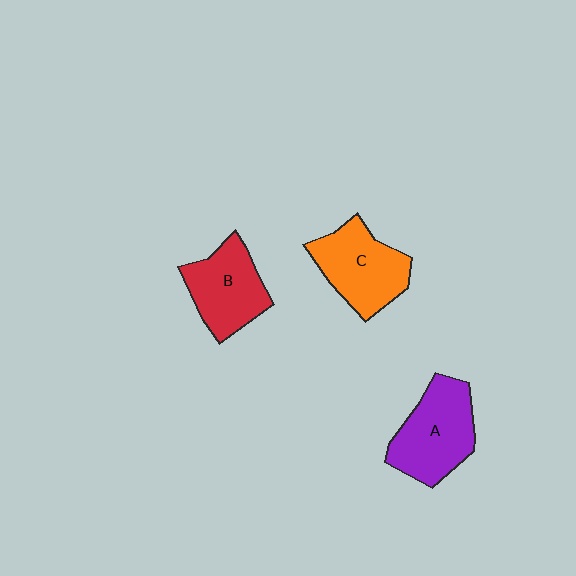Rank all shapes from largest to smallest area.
From largest to smallest: A (purple), C (orange), B (red).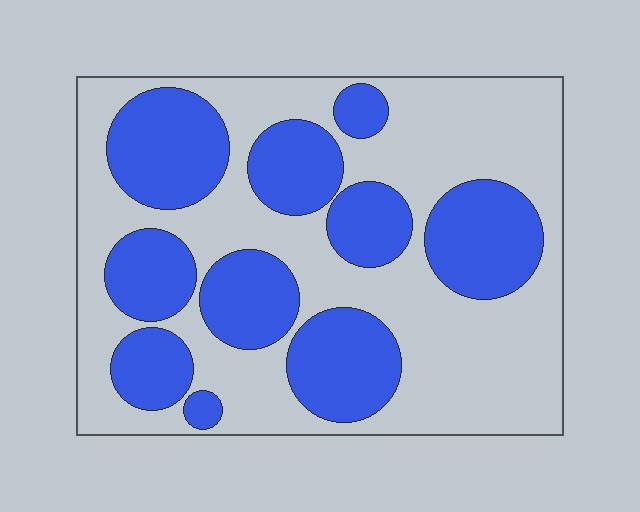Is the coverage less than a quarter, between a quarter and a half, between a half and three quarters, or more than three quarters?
Between a quarter and a half.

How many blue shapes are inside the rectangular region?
10.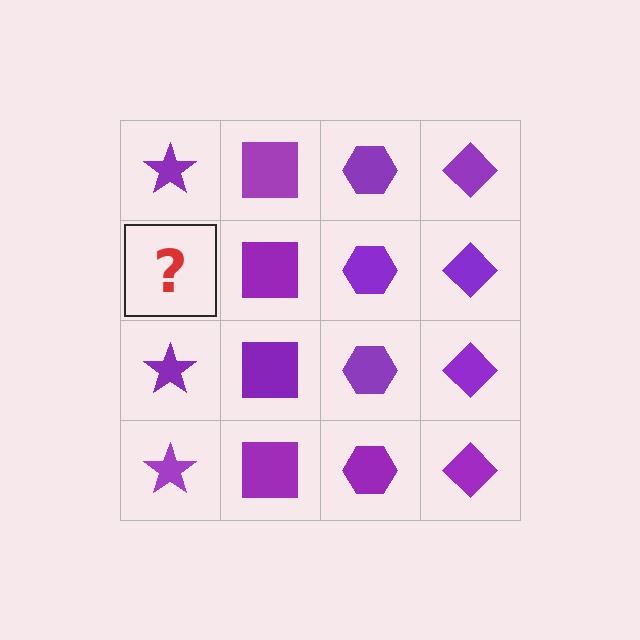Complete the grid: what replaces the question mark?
The question mark should be replaced with a purple star.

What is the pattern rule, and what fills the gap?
The rule is that each column has a consistent shape. The gap should be filled with a purple star.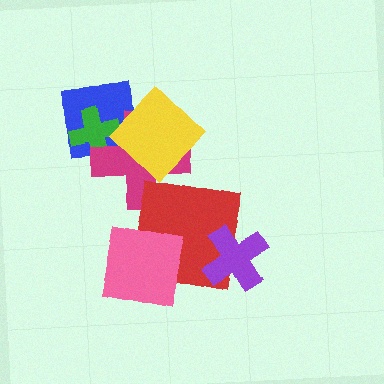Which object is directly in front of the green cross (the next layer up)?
The magenta cross is directly in front of the green cross.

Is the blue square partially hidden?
Yes, it is partially covered by another shape.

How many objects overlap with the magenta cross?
4 objects overlap with the magenta cross.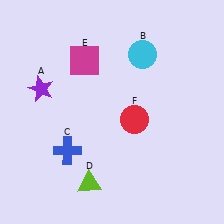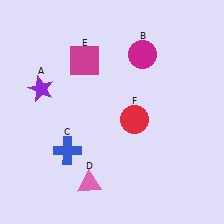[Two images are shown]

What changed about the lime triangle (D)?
In Image 1, D is lime. In Image 2, it changed to pink.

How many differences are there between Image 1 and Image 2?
There are 2 differences between the two images.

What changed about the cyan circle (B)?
In Image 1, B is cyan. In Image 2, it changed to magenta.